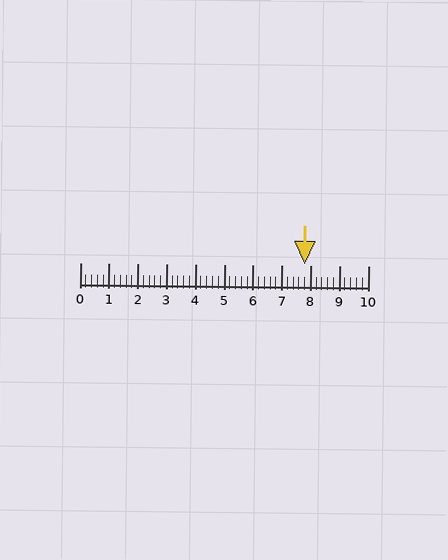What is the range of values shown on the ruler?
The ruler shows values from 0 to 10.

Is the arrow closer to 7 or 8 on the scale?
The arrow is closer to 8.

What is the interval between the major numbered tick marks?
The major tick marks are spaced 1 units apart.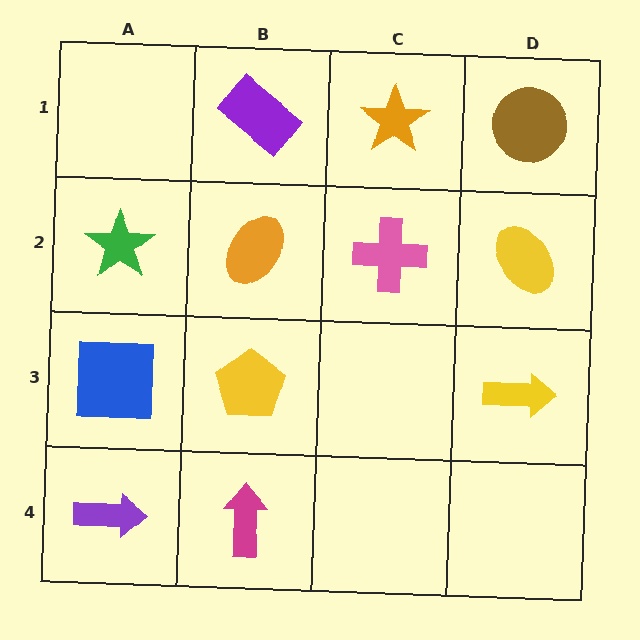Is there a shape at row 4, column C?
No, that cell is empty.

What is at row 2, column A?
A green star.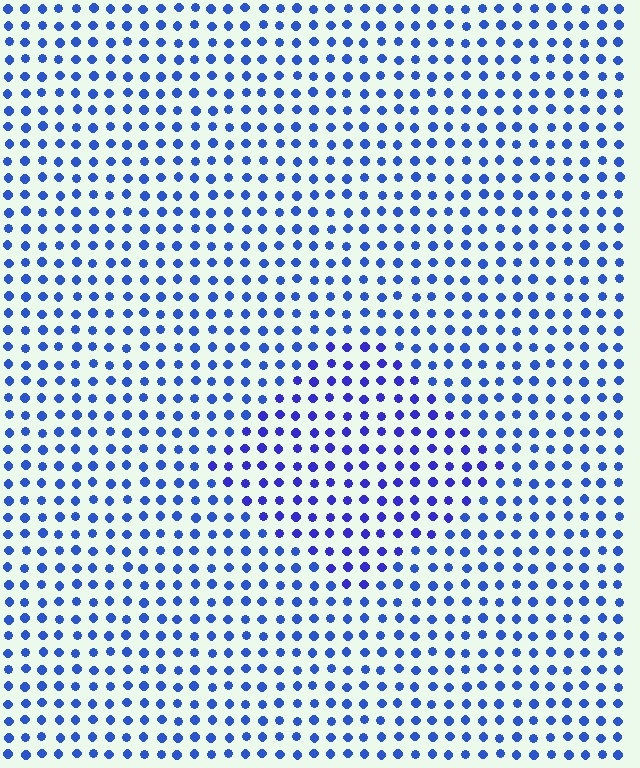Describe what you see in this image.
The image is filled with small blue elements in a uniform arrangement. A diamond-shaped region is visible where the elements are tinted to a slightly different hue, forming a subtle color boundary.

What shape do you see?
I see a diamond.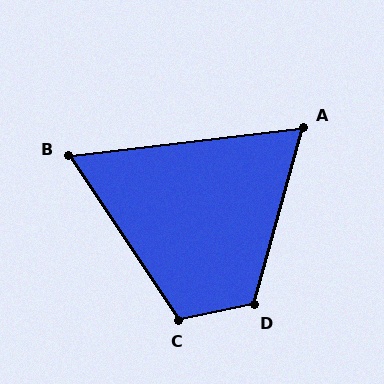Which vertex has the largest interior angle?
D, at approximately 117 degrees.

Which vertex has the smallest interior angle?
B, at approximately 63 degrees.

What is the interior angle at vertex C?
Approximately 112 degrees (obtuse).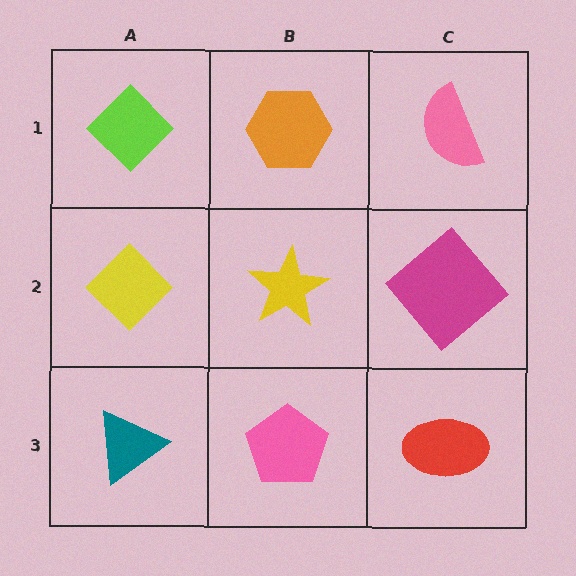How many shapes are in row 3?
3 shapes.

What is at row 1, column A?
A lime diamond.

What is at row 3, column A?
A teal triangle.